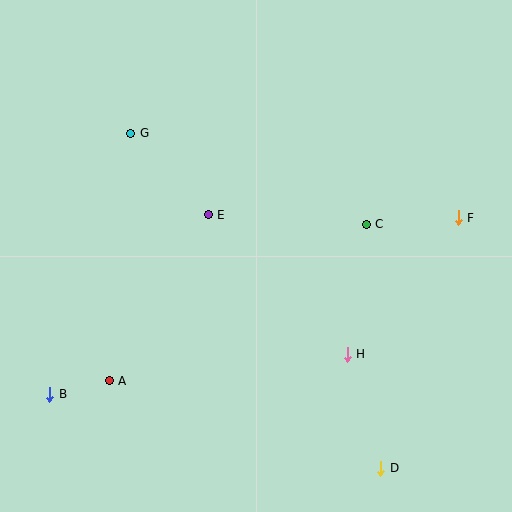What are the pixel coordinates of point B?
Point B is at (50, 395).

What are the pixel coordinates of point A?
Point A is at (109, 381).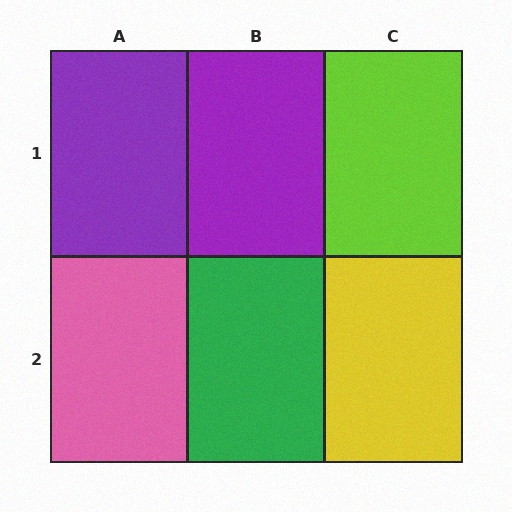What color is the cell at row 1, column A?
Purple.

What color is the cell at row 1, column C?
Lime.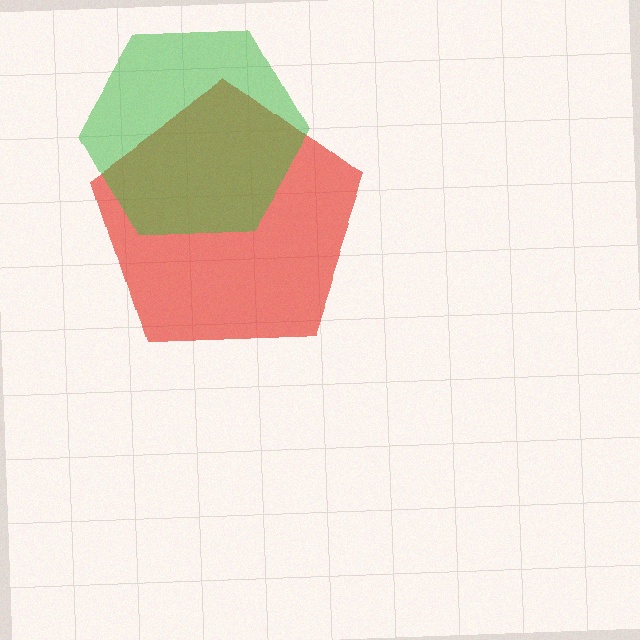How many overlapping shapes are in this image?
There are 2 overlapping shapes in the image.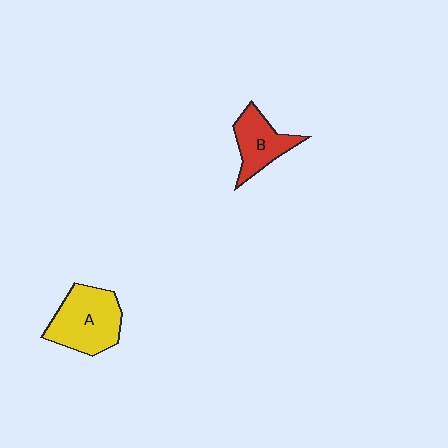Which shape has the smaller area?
Shape B (red).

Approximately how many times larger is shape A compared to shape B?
Approximately 1.5 times.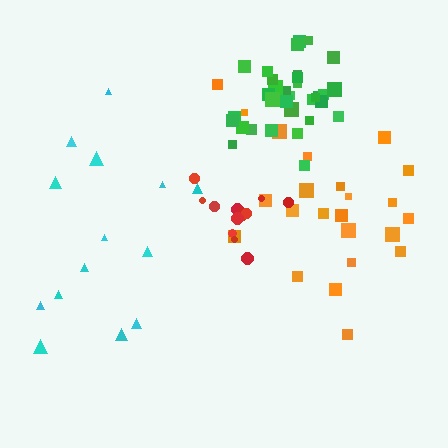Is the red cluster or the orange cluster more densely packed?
Red.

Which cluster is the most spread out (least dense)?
Cyan.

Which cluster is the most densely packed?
Green.